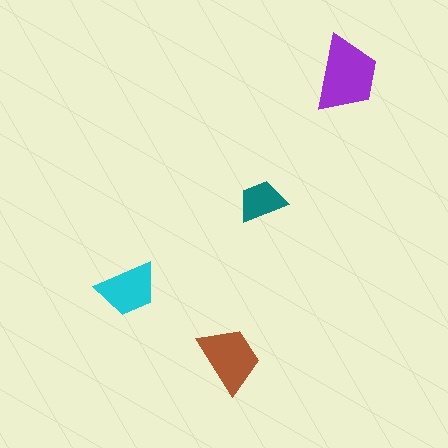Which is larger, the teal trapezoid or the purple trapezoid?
The purple one.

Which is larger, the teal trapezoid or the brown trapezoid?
The brown one.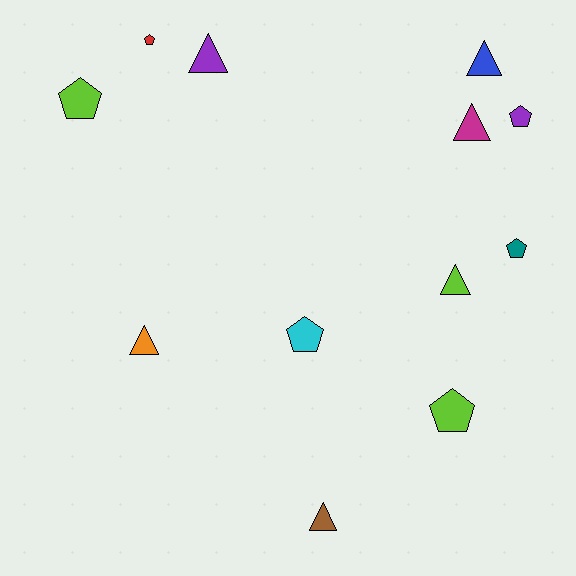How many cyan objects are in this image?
There is 1 cyan object.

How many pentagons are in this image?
There are 6 pentagons.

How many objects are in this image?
There are 12 objects.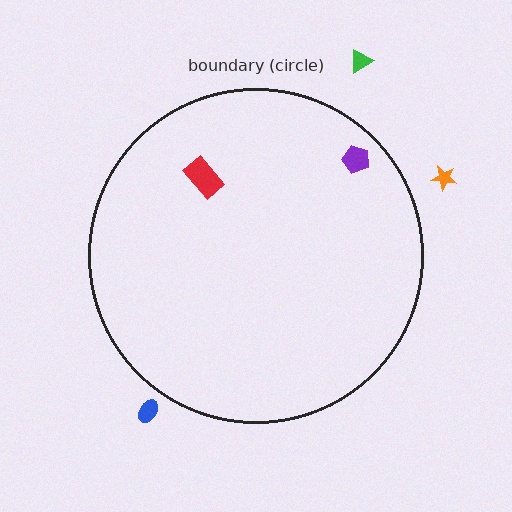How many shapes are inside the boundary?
2 inside, 3 outside.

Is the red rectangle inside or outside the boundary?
Inside.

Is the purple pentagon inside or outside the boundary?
Inside.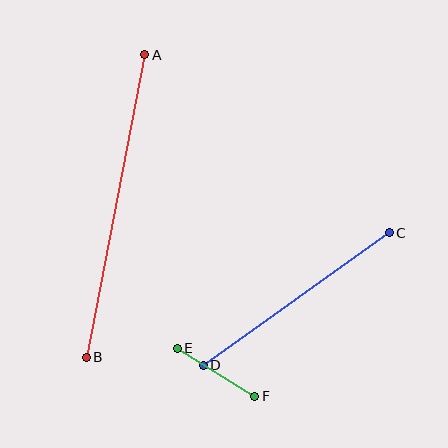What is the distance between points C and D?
The distance is approximately 228 pixels.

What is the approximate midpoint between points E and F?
The midpoint is at approximately (216, 372) pixels.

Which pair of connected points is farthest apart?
Points A and B are farthest apart.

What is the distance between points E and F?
The distance is approximately 91 pixels.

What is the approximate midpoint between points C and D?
The midpoint is at approximately (296, 299) pixels.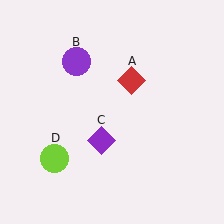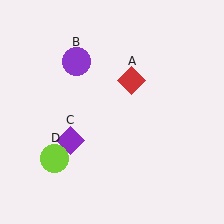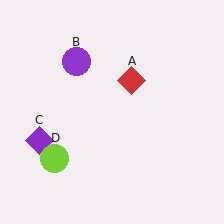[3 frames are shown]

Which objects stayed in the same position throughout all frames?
Red diamond (object A) and purple circle (object B) and lime circle (object D) remained stationary.